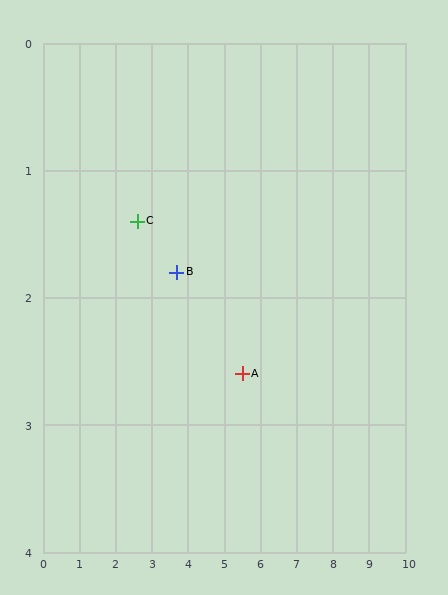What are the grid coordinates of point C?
Point C is at approximately (2.6, 1.4).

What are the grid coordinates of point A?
Point A is at approximately (5.5, 2.6).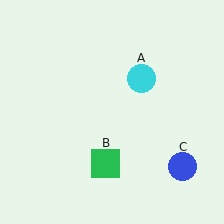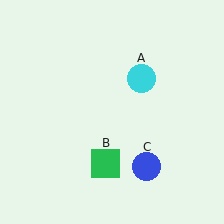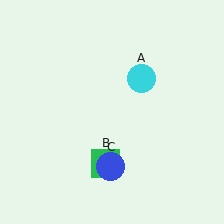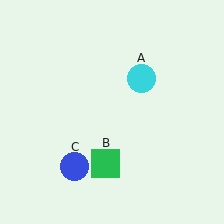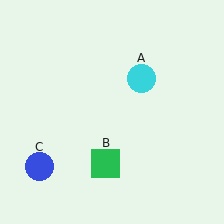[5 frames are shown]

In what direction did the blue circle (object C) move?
The blue circle (object C) moved left.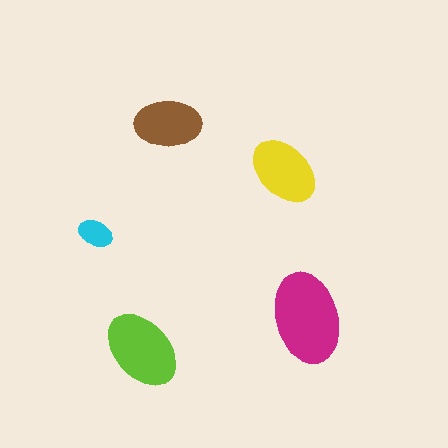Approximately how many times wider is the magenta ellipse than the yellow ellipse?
About 1.5 times wider.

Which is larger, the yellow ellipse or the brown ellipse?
The yellow one.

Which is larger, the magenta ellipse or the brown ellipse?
The magenta one.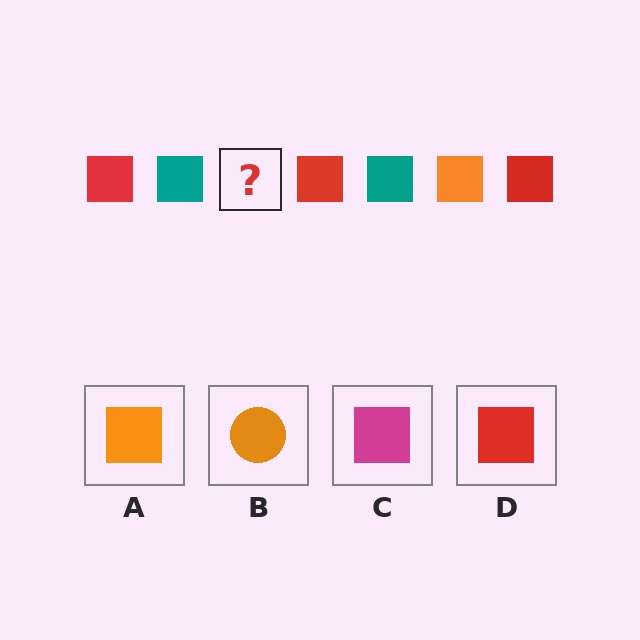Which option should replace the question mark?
Option A.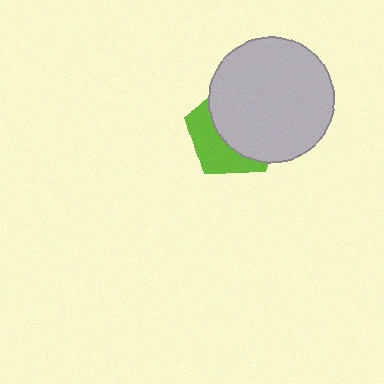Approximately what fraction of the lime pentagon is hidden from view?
Roughly 61% of the lime pentagon is hidden behind the light gray circle.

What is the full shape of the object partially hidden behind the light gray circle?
The partially hidden object is a lime pentagon.